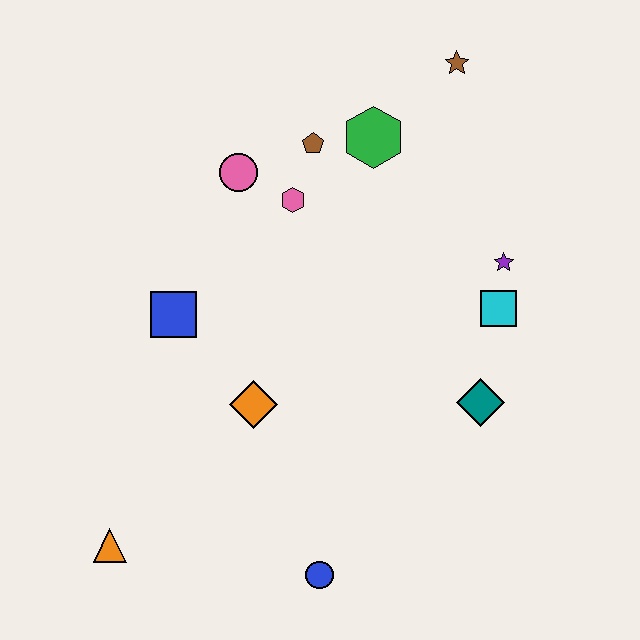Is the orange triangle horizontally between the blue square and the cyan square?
No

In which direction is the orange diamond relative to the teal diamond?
The orange diamond is to the left of the teal diamond.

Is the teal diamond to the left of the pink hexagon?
No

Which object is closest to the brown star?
The green hexagon is closest to the brown star.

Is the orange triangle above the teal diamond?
No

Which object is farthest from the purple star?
The orange triangle is farthest from the purple star.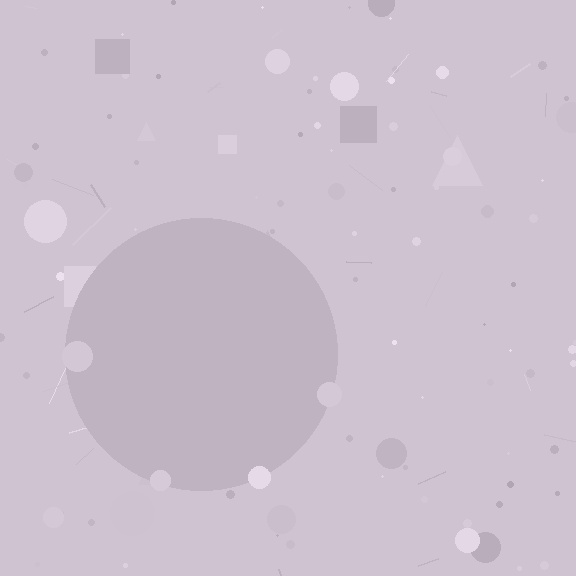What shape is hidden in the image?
A circle is hidden in the image.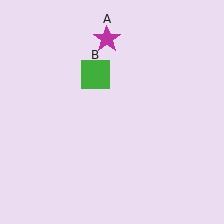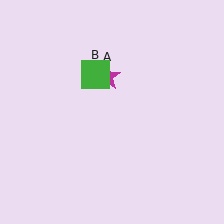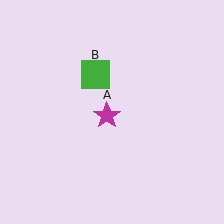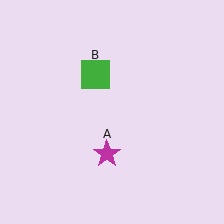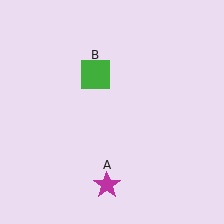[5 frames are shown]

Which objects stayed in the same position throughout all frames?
Green square (object B) remained stationary.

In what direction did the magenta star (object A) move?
The magenta star (object A) moved down.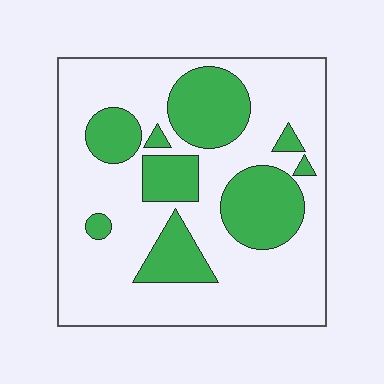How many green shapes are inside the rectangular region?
9.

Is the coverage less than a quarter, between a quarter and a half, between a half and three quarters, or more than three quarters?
Between a quarter and a half.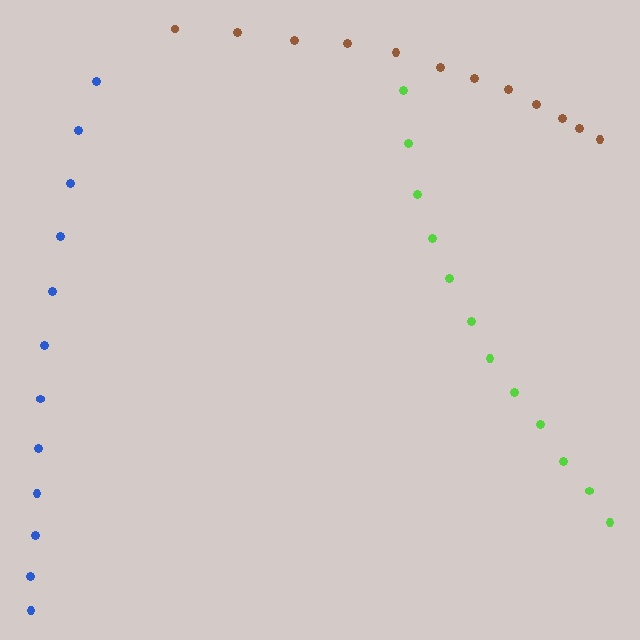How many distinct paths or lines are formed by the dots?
There are 3 distinct paths.